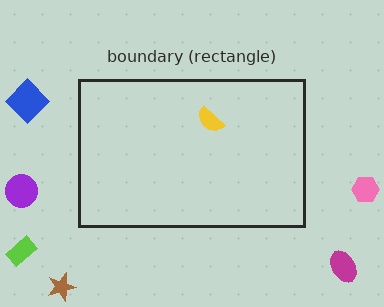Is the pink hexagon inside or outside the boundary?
Outside.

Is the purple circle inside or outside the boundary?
Outside.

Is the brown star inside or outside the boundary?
Outside.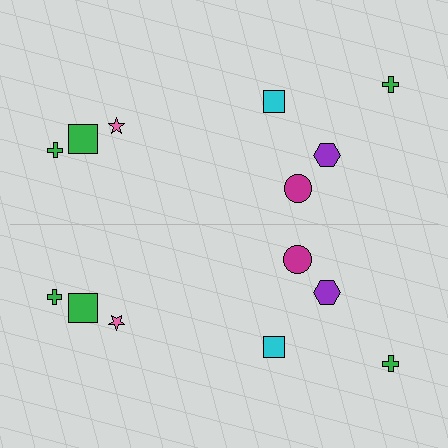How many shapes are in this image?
There are 14 shapes in this image.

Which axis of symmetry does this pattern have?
The pattern has a horizontal axis of symmetry running through the center of the image.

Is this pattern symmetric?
Yes, this pattern has bilateral (reflection) symmetry.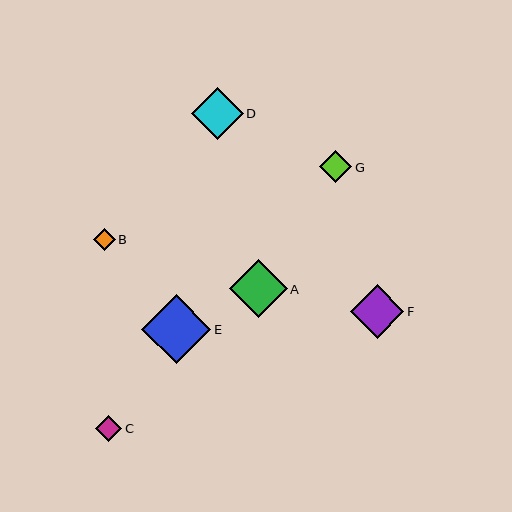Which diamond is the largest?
Diamond E is the largest with a size of approximately 69 pixels.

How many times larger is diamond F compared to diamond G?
Diamond F is approximately 1.7 times the size of diamond G.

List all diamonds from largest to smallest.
From largest to smallest: E, A, F, D, G, C, B.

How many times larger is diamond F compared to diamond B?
Diamond F is approximately 2.4 times the size of diamond B.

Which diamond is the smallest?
Diamond B is the smallest with a size of approximately 22 pixels.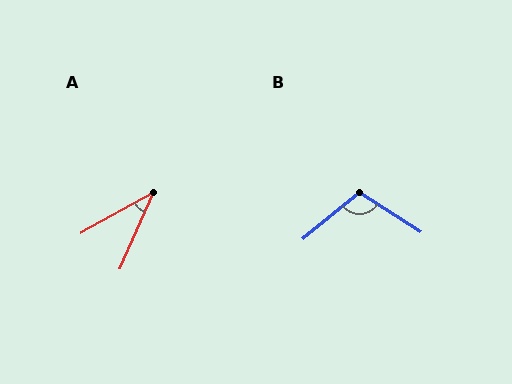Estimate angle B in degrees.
Approximately 108 degrees.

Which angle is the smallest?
A, at approximately 37 degrees.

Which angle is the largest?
B, at approximately 108 degrees.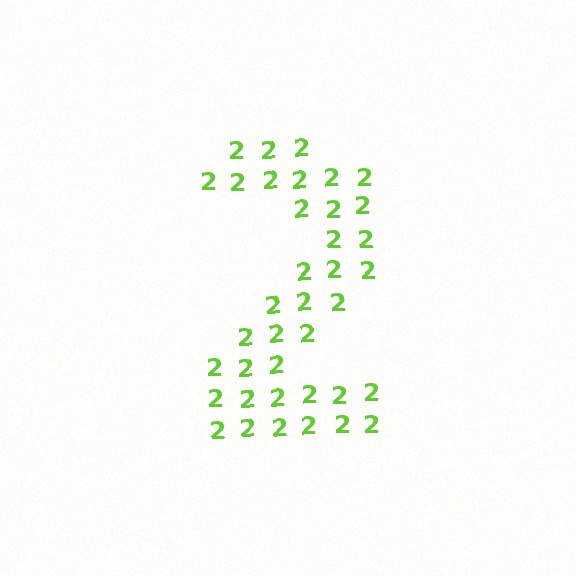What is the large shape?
The large shape is the digit 2.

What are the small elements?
The small elements are digit 2's.